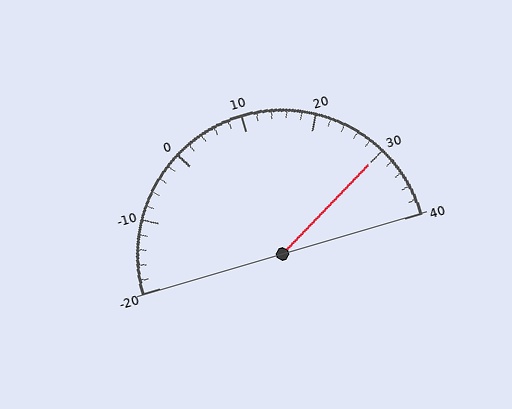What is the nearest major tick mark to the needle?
The nearest major tick mark is 30.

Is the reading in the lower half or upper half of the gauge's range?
The reading is in the upper half of the range (-20 to 40).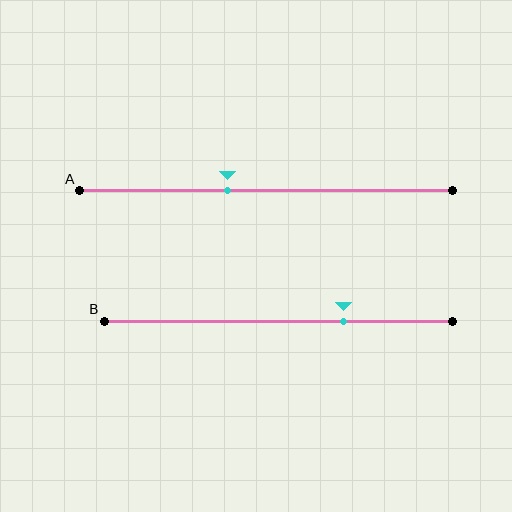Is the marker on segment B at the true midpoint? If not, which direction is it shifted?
No, the marker on segment B is shifted to the right by about 19% of the segment length.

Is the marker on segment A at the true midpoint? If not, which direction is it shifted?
No, the marker on segment A is shifted to the left by about 10% of the segment length.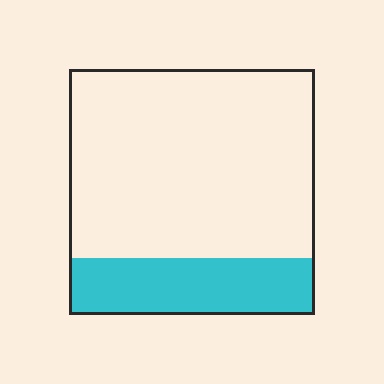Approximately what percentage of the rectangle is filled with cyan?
Approximately 25%.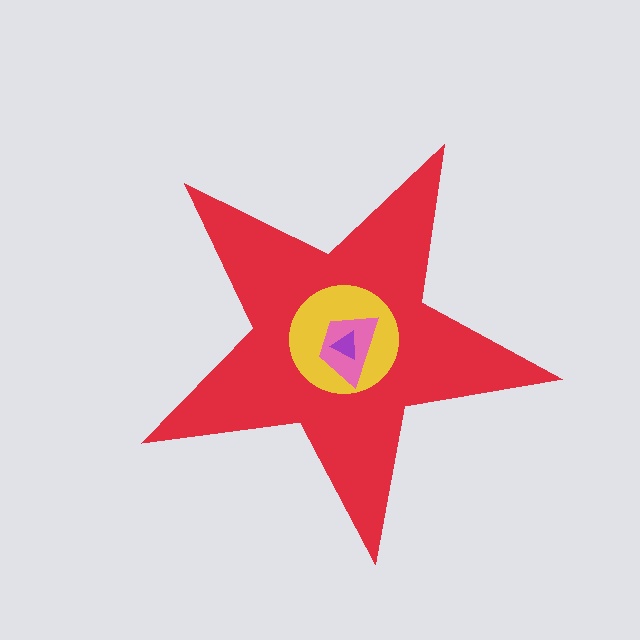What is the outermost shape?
The red star.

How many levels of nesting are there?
4.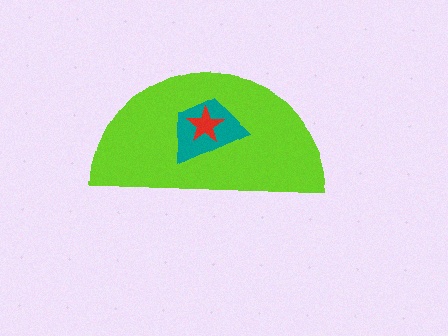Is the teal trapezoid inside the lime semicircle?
Yes.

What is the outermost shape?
The lime semicircle.